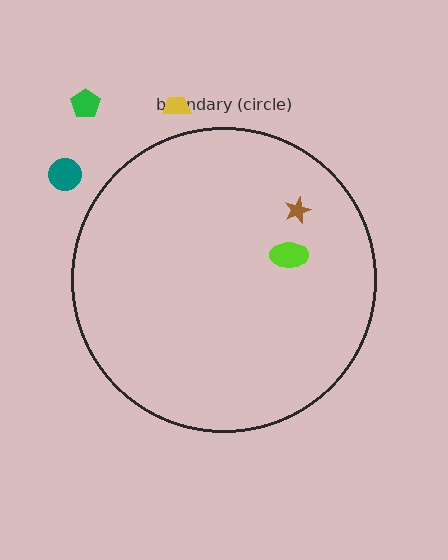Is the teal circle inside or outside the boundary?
Outside.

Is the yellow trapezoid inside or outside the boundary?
Outside.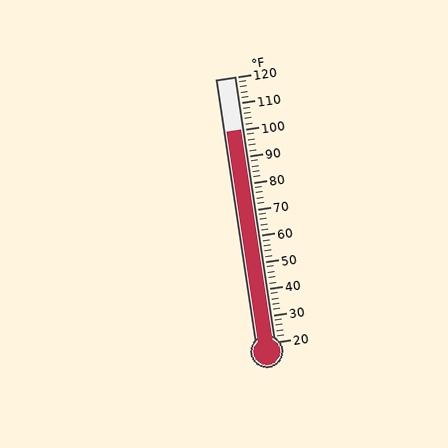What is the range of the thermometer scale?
The thermometer scale ranges from 20°F to 120°F.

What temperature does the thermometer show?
The thermometer shows approximately 100°F.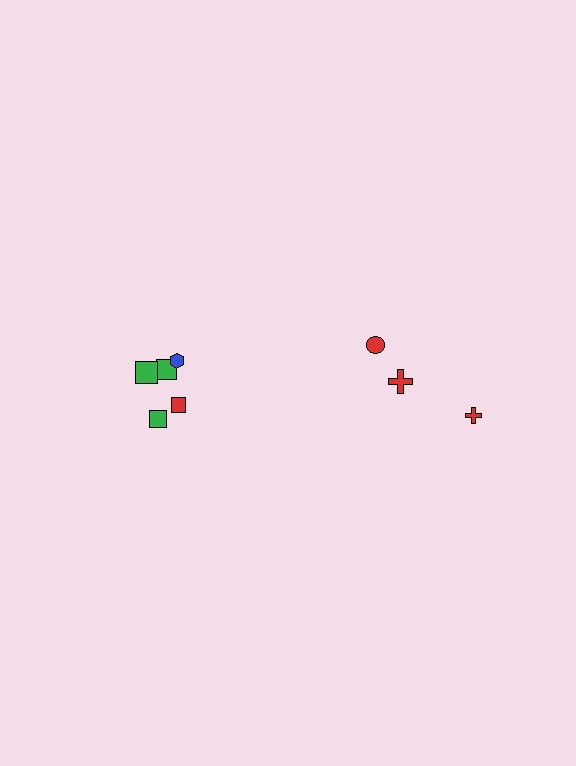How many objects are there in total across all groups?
There are 8 objects.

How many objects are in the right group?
There are 3 objects.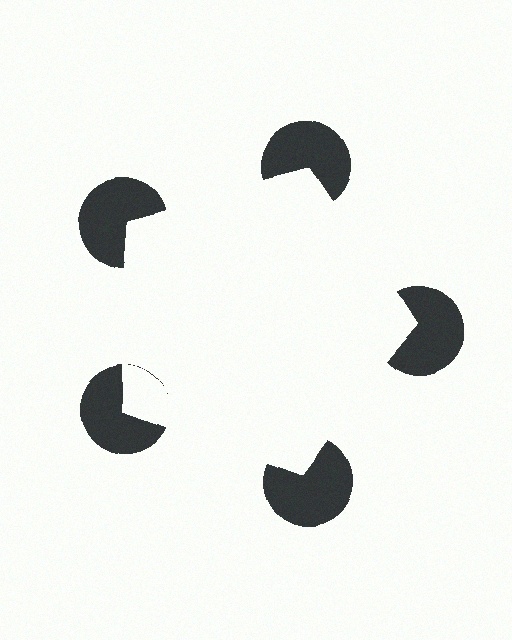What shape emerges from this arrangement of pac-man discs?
An illusory pentagon — its edges are inferred from the aligned wedge cuts in the pac-man discs, not physically drawn.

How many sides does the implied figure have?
5 sides.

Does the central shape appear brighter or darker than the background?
It typically appears slightly brighter than the background, even though no actual brightness change is drawn.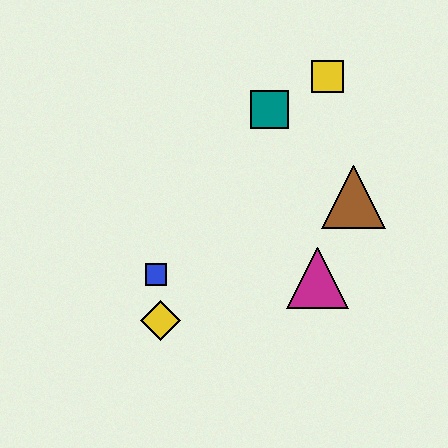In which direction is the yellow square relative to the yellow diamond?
The yellow square is above the yellow diamond.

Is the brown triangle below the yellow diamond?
No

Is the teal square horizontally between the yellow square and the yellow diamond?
Yes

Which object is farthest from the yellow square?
The yellow diamond is farthest from the yellow square.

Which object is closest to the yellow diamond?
The blue square is closest to the yellow diamond.